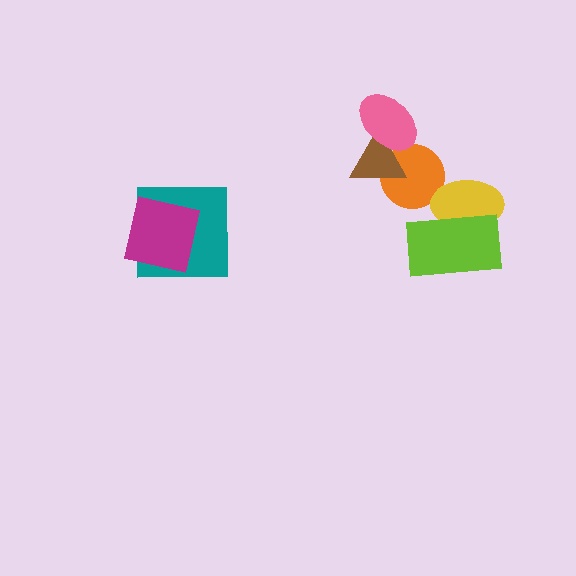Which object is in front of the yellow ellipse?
The lime rectangle is in front of the yellow ellipse.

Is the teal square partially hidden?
Yes, it is partially covered by another shape.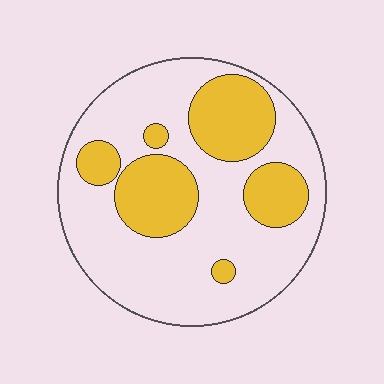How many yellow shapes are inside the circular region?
6.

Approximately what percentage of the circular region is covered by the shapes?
Approximately 30%.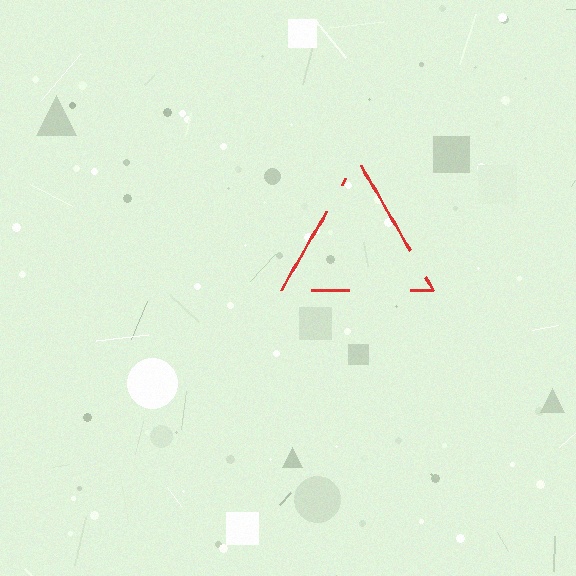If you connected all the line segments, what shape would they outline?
They would outline a triangle.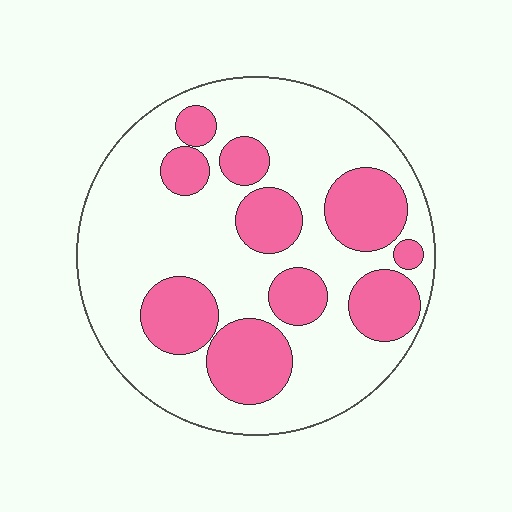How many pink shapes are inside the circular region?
10.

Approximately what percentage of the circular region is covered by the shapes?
Approximately 30%.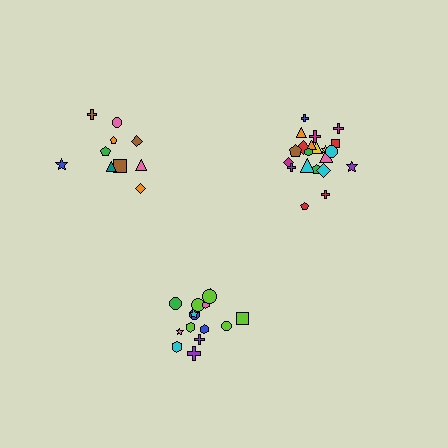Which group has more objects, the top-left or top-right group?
The top-right group.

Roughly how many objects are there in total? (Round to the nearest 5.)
Roughly 45 objects in total.